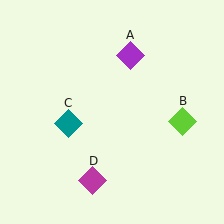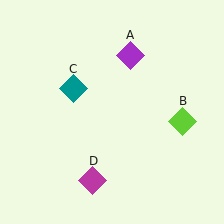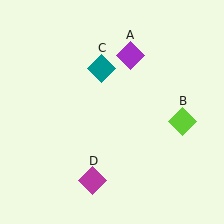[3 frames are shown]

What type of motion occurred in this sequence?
The teal diamond (object C) rotated clockwise around the center of the scene.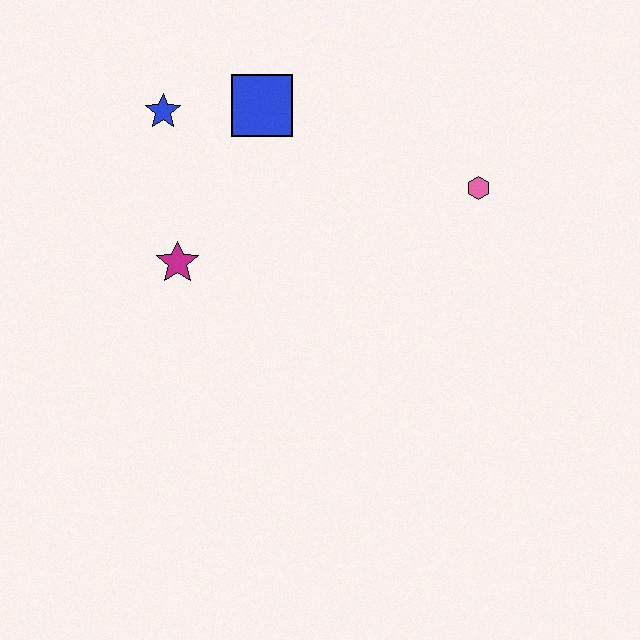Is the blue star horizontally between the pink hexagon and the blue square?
No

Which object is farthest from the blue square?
The pink hexagon is farthest from the blue square.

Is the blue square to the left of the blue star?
No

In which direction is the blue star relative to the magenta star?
The blue star is above the magenta star.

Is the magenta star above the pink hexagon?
No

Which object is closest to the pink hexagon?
The blue square is closest to the pink hexagon.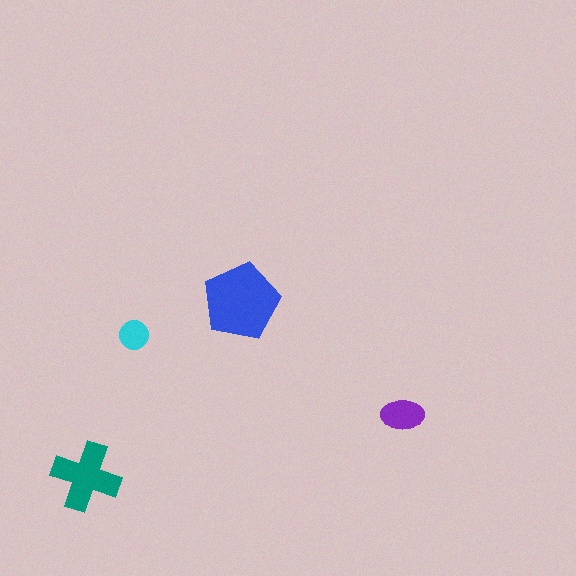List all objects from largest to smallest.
The blue pentagon, the teal cross, the purple ellipse, the cyan circle.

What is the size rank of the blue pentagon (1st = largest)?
1st.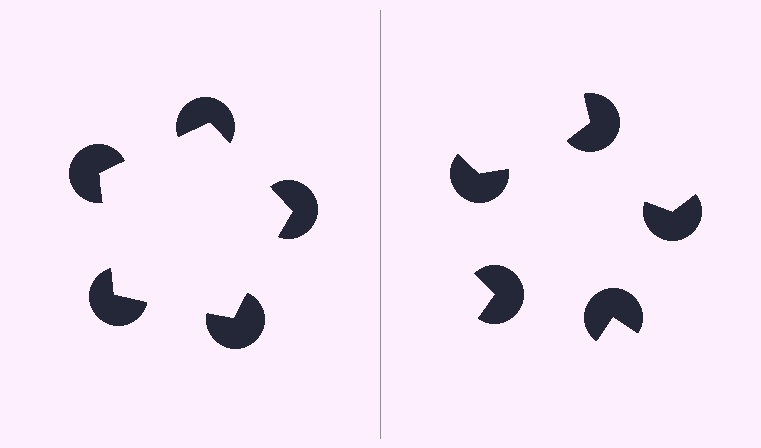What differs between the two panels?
The pac-man discs are positioned identically on both sides; only the wedge orientations differ. On the left they align to a pentagon; on the right they are misaligned.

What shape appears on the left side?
An illusory pentagon.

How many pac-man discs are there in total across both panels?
10 — 5 on each side.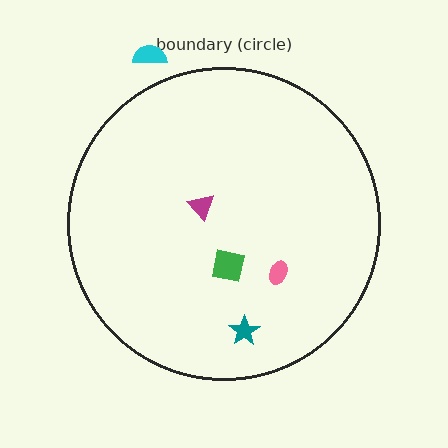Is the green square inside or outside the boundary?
Inside.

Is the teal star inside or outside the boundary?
Inside.